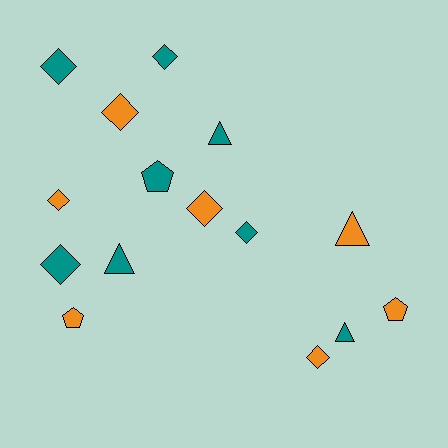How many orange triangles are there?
There is 1 orange triangle.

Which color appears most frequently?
Teal, with 8 objects.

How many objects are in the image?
There are 15 objects.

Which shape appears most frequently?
Diamond, with 8 objects.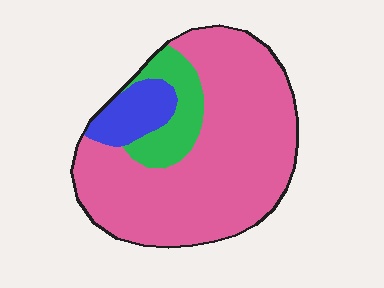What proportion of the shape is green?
Green covers 14% of the shape.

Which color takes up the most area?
Pink, at roughly 75%.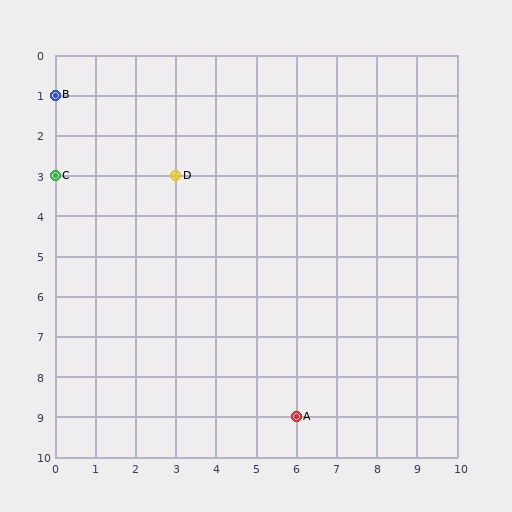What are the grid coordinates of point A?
Point A is at grid coordinates (6, 9).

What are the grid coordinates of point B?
Point B is at grid coordinates (0, 1).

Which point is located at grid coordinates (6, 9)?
Point A is at (6, 9).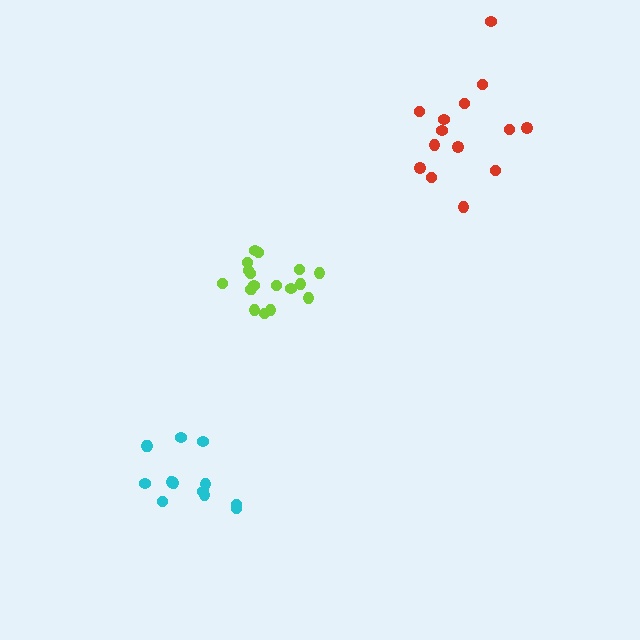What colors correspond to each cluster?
The clusters are colored: red, cyan, lime.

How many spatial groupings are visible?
There are 3 spatial groupings.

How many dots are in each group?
Group 1: 14 dots, Group 2: 13 dots, Group 3: 18 dots (45 total).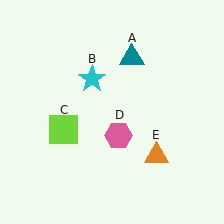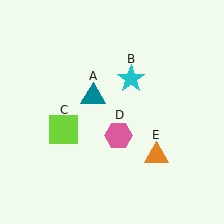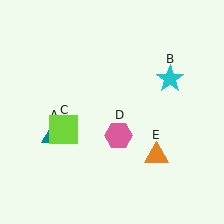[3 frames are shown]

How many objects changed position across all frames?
2 objects changed position: teal triangle (object A), cyan star (object B).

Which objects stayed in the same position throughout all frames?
Lime square (object C) and pink hexagon (object D) and orange triangle (object E) remained stationary.